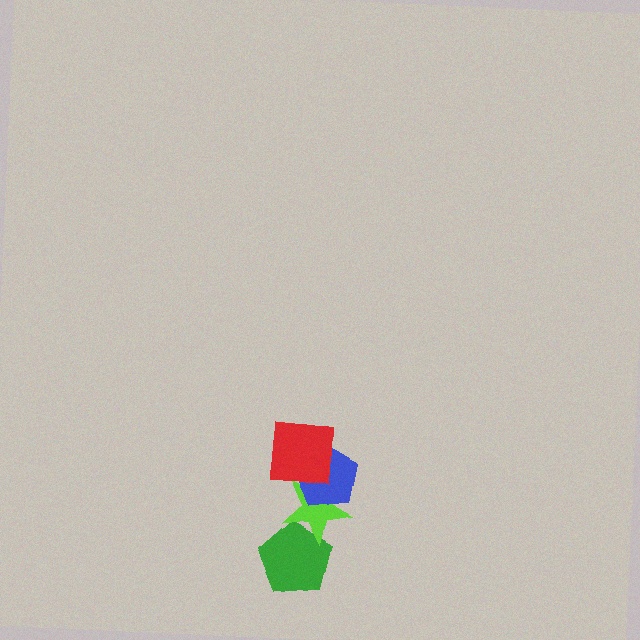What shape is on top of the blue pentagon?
The red square is on top of the blue pentagon.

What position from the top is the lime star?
The lime star is 3rd from the top.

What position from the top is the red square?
The red square is 1st from the top.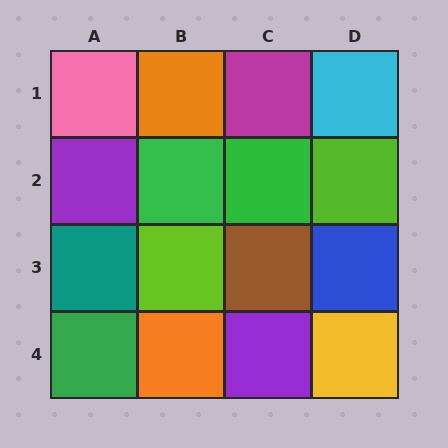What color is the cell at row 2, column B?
Green.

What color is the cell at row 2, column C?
Green.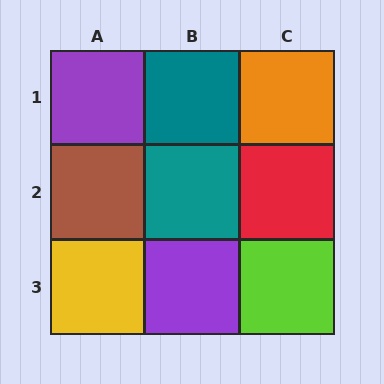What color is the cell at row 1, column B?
Teal.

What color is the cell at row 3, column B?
Purple.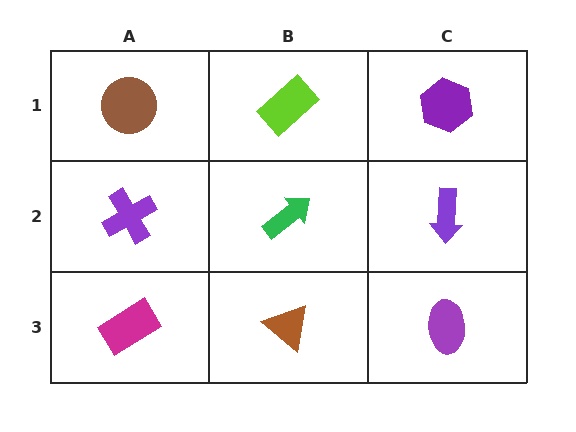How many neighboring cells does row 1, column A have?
2.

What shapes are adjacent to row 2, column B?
A lime rectangle (row 1, column B), a brown triangle (row 3, column B), a purple cross (row 2, column A), a purple arrow (row 2, column C).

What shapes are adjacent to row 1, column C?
A purple arrow (row 2, column C), a lime rectangle (row 1, column B).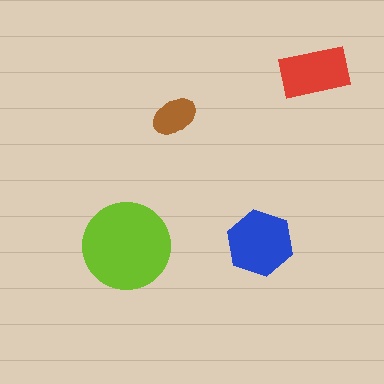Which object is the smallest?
The brown ellipse.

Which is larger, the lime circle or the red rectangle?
The lime circle.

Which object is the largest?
The lime circle.